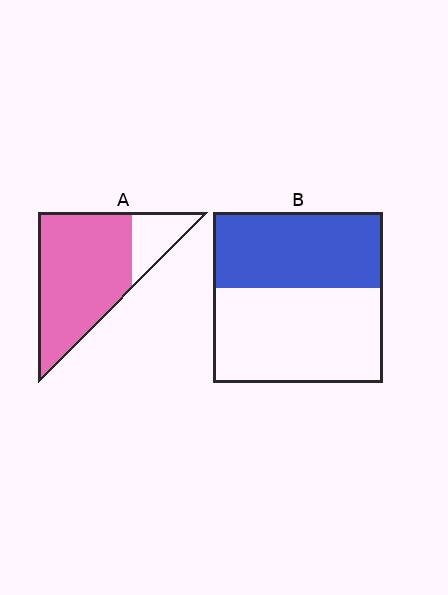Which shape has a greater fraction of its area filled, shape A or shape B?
Shape A.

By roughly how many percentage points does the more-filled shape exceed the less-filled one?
By roughly 35 percentage points (A over B).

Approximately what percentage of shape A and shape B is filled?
A is approximately 80% and B is approximately 45%.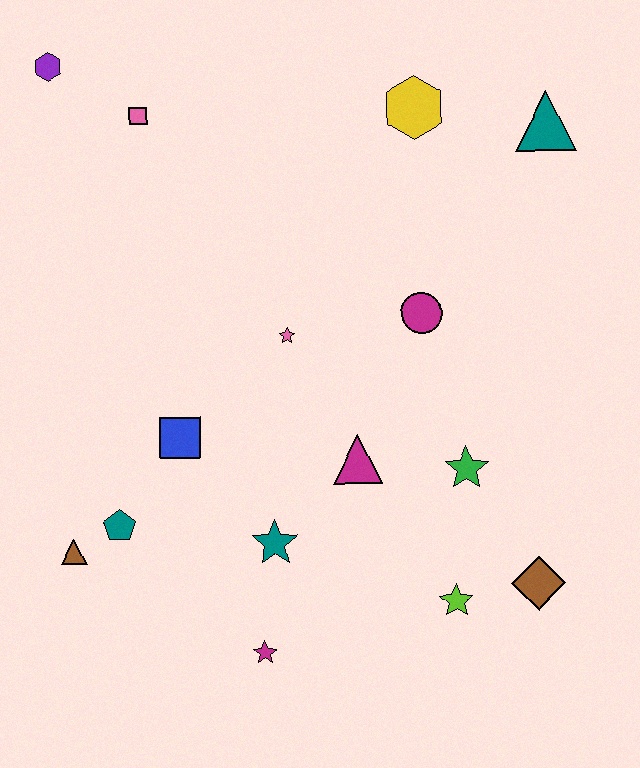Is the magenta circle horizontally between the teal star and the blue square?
No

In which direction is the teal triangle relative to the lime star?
The teal triangle is above the lime star.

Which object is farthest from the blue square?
The teal triangle is farthest from the blue square.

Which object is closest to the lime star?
The brown diamond is closest to the lime star.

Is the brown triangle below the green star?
Yes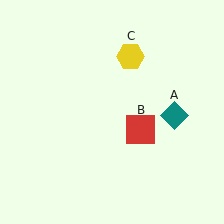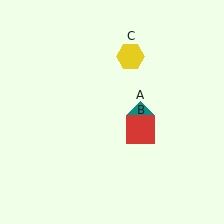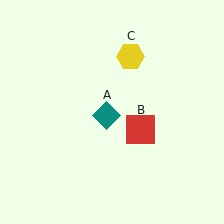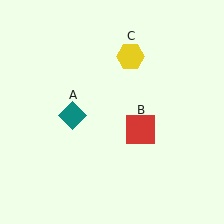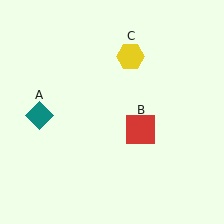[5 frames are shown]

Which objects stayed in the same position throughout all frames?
Red square (object B) and yellow hexagon (object C) remained stationary.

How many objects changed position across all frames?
1 object changed position: teal diamond (object A).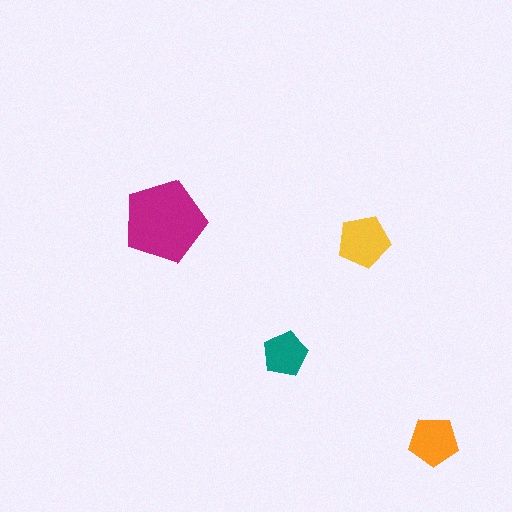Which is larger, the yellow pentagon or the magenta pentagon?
The magenta one.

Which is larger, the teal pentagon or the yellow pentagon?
The yellow one.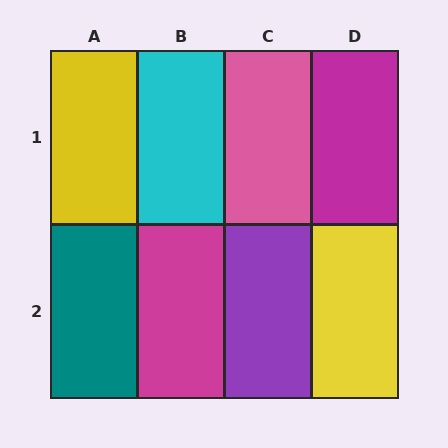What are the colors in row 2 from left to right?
Teal, magenta, purple, yellow.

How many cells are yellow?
2 cells are yellow.